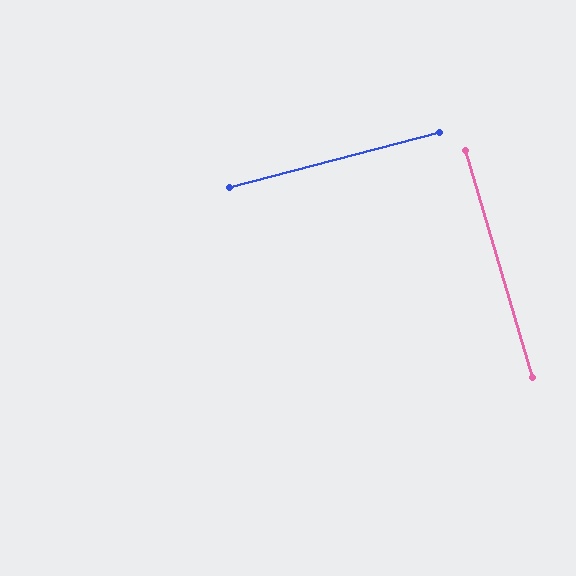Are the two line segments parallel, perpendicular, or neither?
Perpendicular — they meet at approximately 88°.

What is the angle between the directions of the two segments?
Approximately 88 degrees.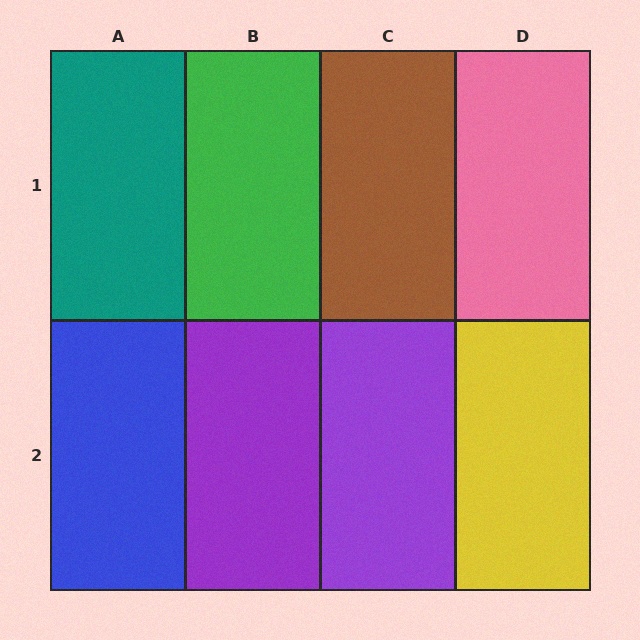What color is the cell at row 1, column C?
Brown.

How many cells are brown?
1 cell is brown.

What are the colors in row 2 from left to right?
Blue, purple, purple, yellow.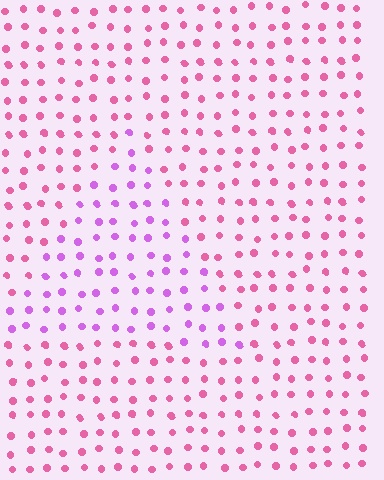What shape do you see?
I see a triangle.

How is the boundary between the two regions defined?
The boundary is defined purely by a slight shift in hue (about 39 degrees). Spacing, size, and orientation are identical on both sides.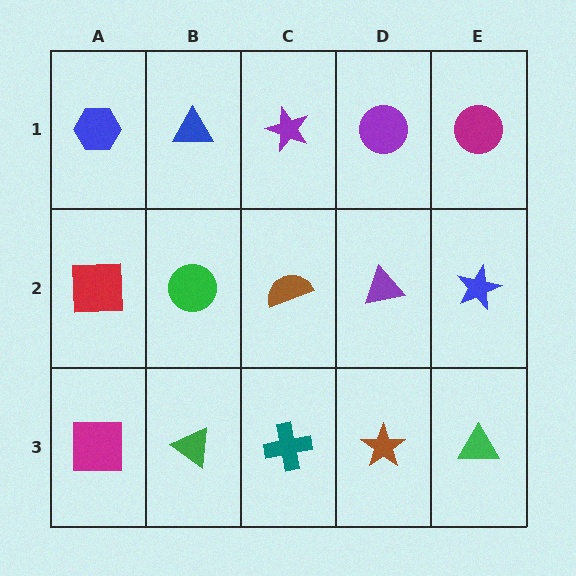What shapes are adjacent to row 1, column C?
A brown semicircle (row 2, column C), a blue triangle (row 1, column B), a purple circle (row 1, column D).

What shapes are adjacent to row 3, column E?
A blue star (row 2, column E), a brown star (row 3, column D).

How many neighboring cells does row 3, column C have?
3.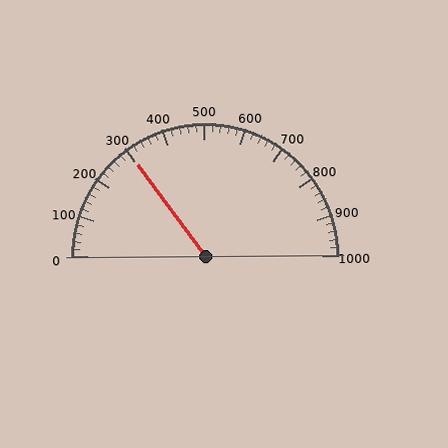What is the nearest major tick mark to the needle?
The nearest major tick mark is 300.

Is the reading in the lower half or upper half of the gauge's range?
The reading is in the lower half of the range (0 to 1000).